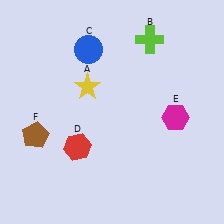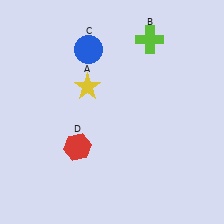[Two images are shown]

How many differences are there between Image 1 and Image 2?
There are 2 differences between the two images.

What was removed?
The magenta hexagon (E), the brown pentagon (F) were removed in Image 2.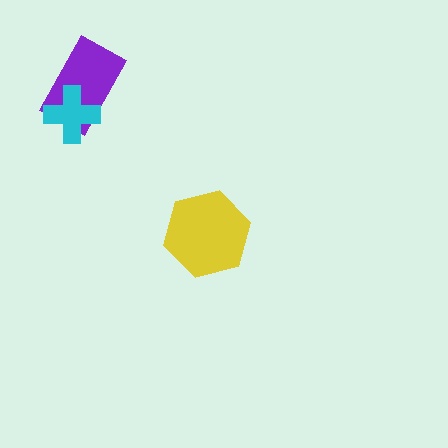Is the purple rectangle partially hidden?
Yes, it is partially covered by another shape.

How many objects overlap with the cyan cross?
1 object overlaps with the cyan cross.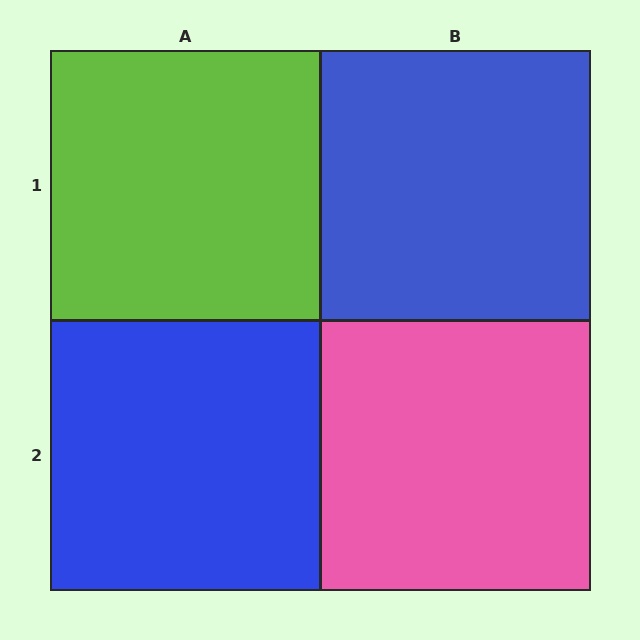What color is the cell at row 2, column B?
Pink.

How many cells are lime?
1 cell is lime.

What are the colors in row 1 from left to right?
Lime, blue.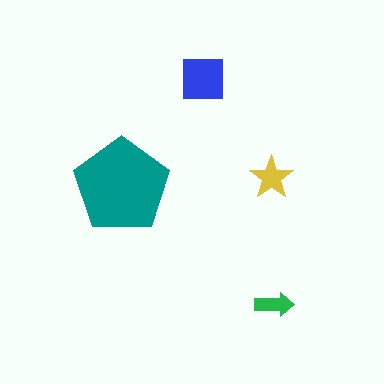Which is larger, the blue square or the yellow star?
The blue square.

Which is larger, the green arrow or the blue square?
The blue square.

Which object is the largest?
The teal pentagon.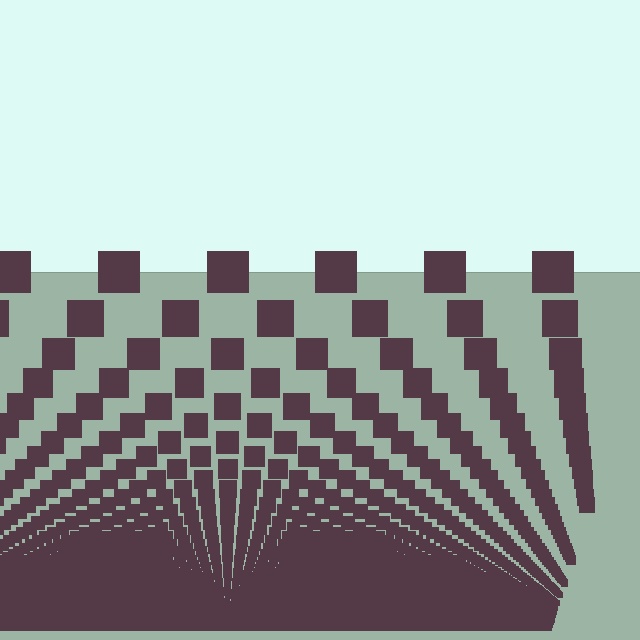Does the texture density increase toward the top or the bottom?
Density increases toward the bottom.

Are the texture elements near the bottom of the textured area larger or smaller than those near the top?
Smaller. The gradient is inverted — elements near the bottom are smaller and denser.